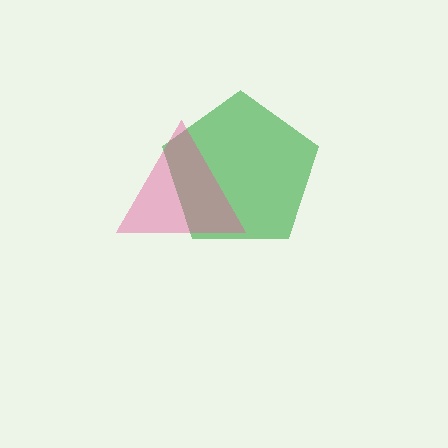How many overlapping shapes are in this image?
There are 2 overlapping shapes in the image.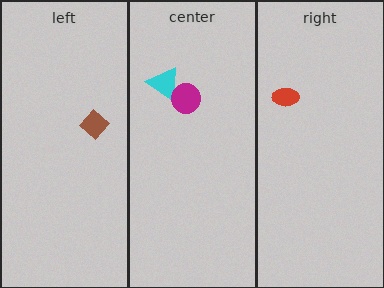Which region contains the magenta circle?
The center region.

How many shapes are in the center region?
2.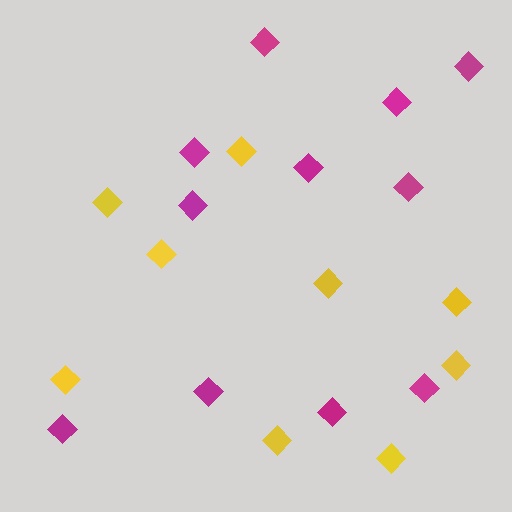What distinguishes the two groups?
There are 2 groups: one group of yellow diamonds (9) and one group of magenta diamonds (11).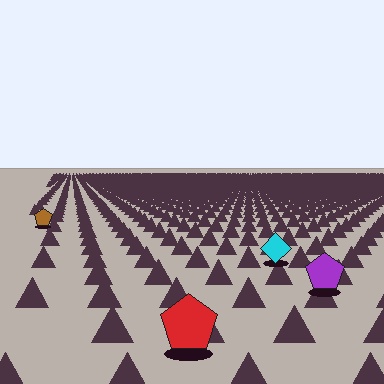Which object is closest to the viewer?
The red pentagon is closest. The texture marks near it are larger and more spread out.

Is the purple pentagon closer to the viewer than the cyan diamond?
Yes. The purple pentagon is closer — you can tell from the texture gradient: the ground texture is coarser near it.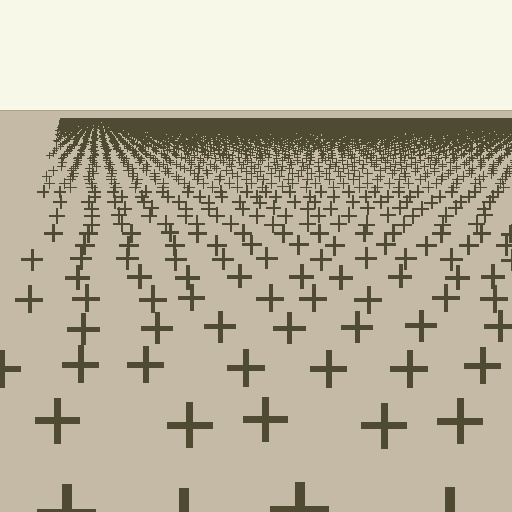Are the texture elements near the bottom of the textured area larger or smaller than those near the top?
Larger. Near the bottom, elements are closer to the viewer and appear at a bigger on-screen size.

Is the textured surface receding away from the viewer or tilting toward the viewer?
The surface is receding away from the viewer. Texture elements get smaller and denser toward the top.